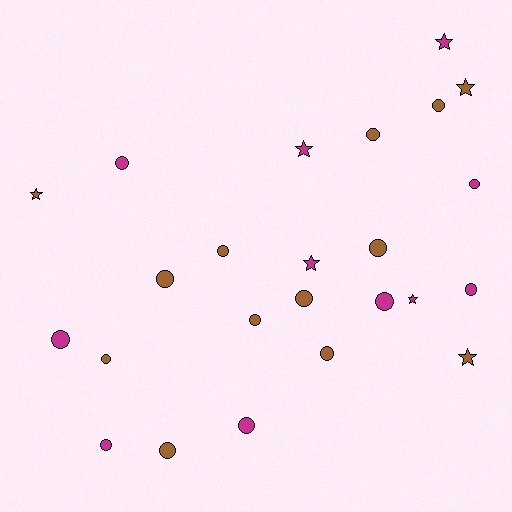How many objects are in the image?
There are 24 objects.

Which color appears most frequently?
Brown, with 13 objects.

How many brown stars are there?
There are 3 brown stars.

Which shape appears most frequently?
Circle, with 17 objects.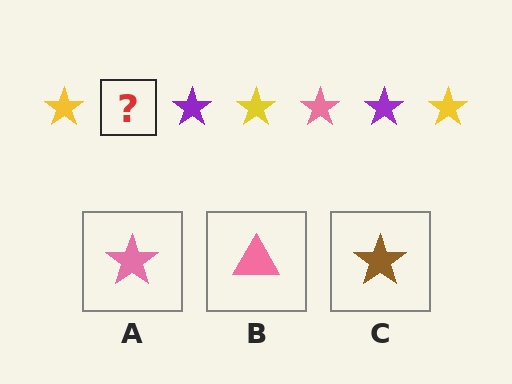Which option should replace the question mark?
Option A.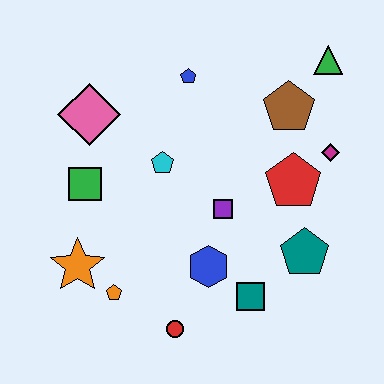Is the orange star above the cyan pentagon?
No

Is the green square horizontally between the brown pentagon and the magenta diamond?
No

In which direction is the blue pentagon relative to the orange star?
The blue pentagon is above the orange star.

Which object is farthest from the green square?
The green triangle is farthest from the green square.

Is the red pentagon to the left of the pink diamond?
No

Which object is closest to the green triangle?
The brown pentagon is closest to the green triangle.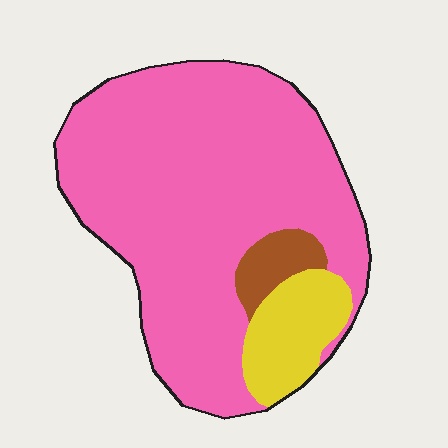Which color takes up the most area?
Pink, at roughly 80%.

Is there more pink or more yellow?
Pink.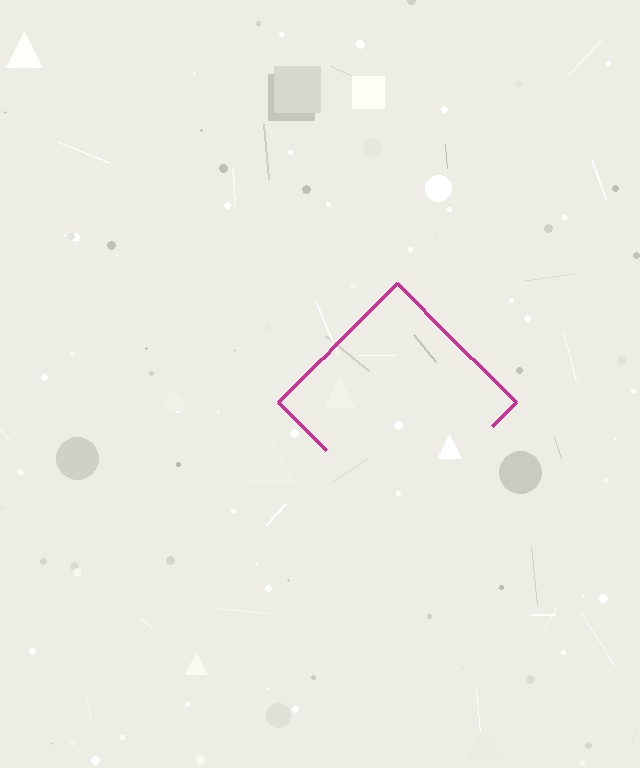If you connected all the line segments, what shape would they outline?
They would outline a diamond.